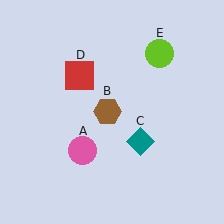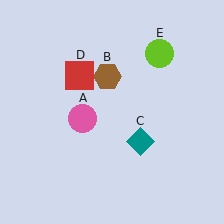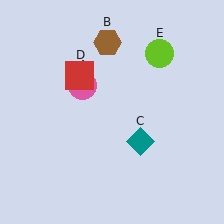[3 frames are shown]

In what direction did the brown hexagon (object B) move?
The brown hexagon (object B) moved up.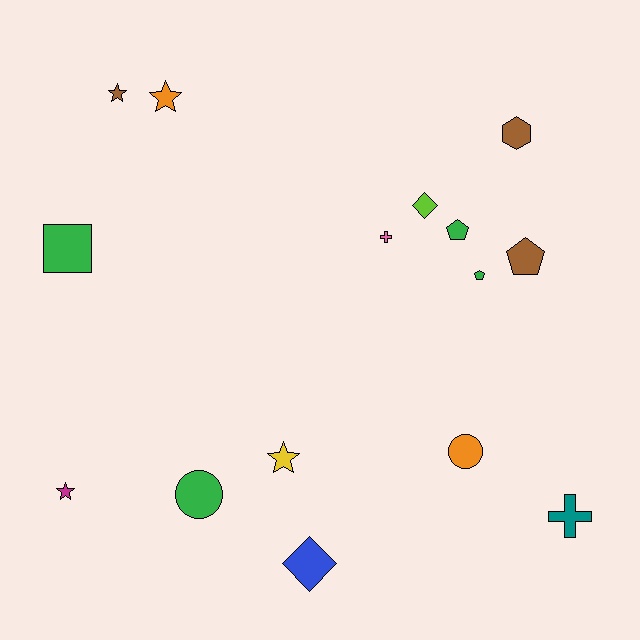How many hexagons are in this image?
There is 1 hexagon.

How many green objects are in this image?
There are 4 green objects.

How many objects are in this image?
There are 15 objects.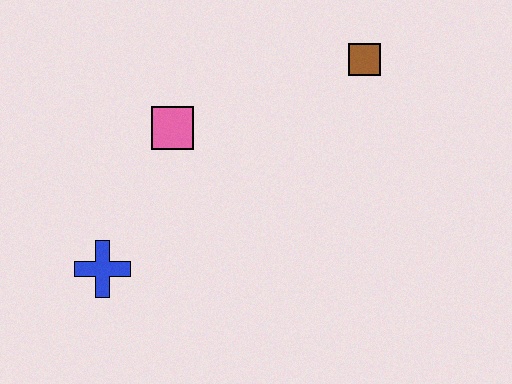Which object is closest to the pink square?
The blue cross is closest to the pink square.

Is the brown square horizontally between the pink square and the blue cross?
No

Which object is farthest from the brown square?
The blue cross is farthest from the brown square.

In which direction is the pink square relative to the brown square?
The pink square is to the left of the brown square.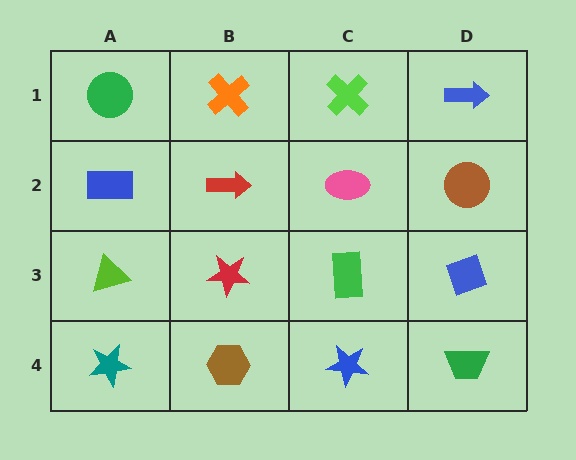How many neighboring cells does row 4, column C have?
3.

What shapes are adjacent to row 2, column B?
An orange cross (row 1, column B), a red star (row 3, column B), a blue rectangle (row 2, column A), a pink ellipse (row 2, column C).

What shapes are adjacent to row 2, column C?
A lime cross (row 1, column C), a green rectangle (row 3, column C), a red arrow (row 2, column B), a brown circle (row 2, column D).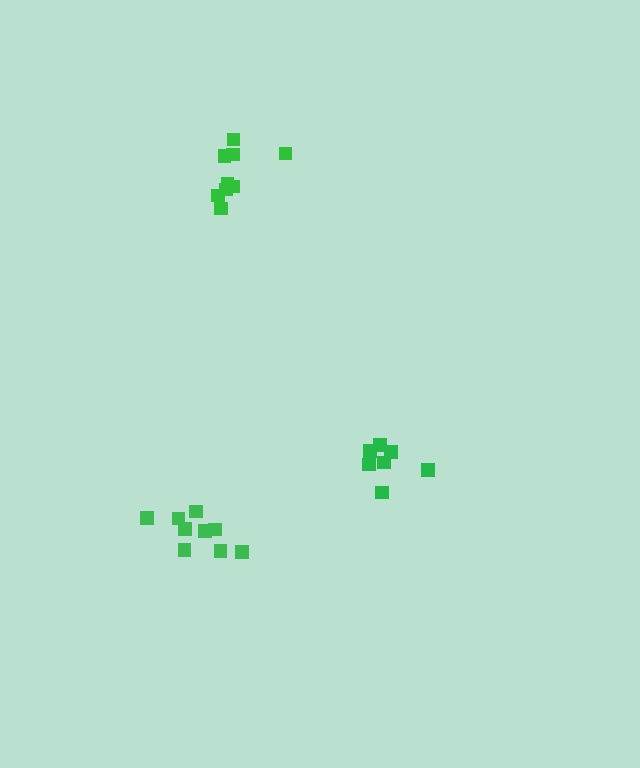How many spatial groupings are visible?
There are 3 spatial groupings.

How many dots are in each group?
Group 1: 7 dots, Group 2: 9 dots, Group 3: 9 dots (25 total).